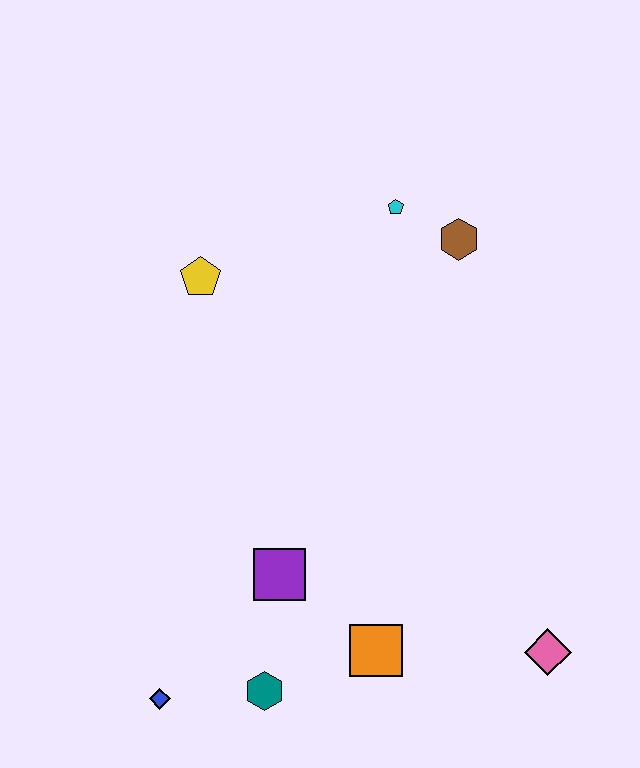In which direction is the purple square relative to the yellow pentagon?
The purple square is below the yellow pentagon.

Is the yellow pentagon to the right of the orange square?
No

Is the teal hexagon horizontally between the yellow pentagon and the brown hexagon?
Yes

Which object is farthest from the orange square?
The cyan pentagon is farthest from the orange square.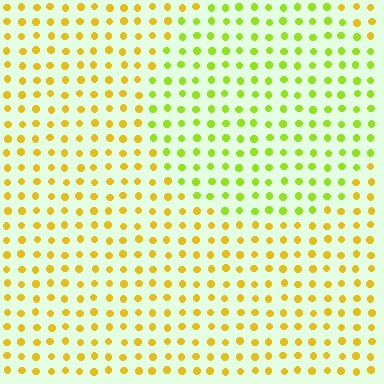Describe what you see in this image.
The image is filled with small yellow elements in a uniform arrangement. A circle-shaped region is visible where the elements are tinted to a slightly different hue, forming a subtle color boundary.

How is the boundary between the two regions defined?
The boundary is defined purely by a slight shift in hue (about 37 degrees). Spacing, size, and orientation are identical on both sides.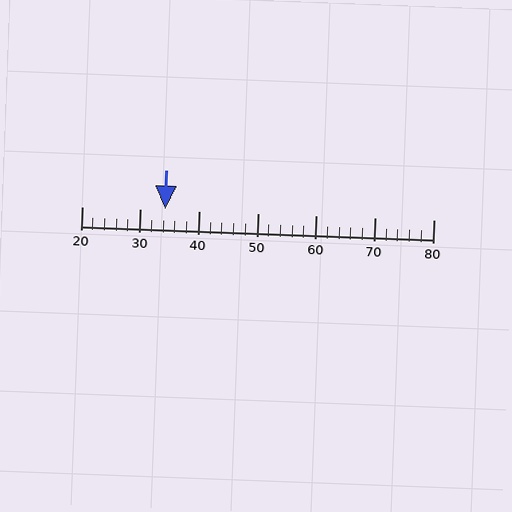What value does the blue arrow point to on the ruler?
The blue arrow points to approximately 34.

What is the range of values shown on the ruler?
The ruler shows values from 20 to 80.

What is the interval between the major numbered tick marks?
The major tick marks are spaced 10 units apart.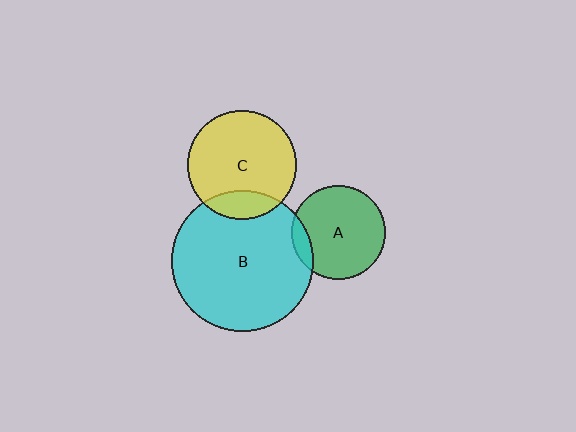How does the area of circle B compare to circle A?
Approximately 2.3 times.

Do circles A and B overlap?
Yes.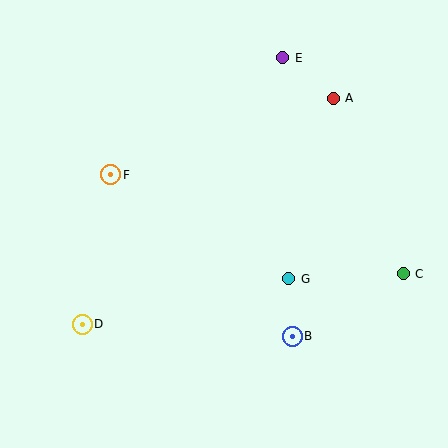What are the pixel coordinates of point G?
Point G is at (289, 279).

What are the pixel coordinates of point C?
Point C is at (403, 274).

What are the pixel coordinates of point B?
Point B is at (292, 336).